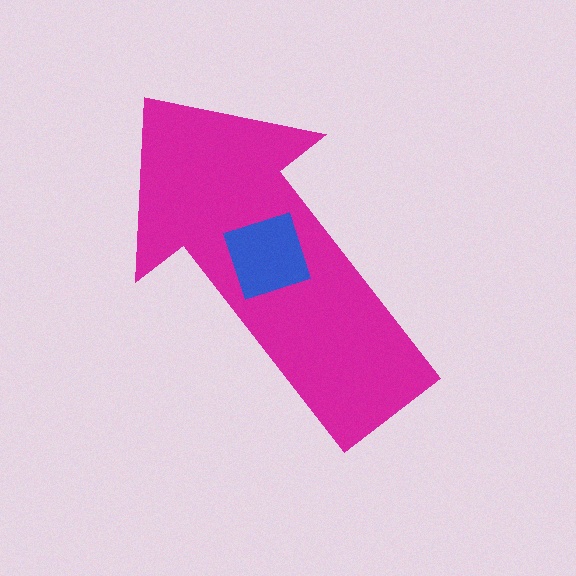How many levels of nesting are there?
2.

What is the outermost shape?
The magenta arrow.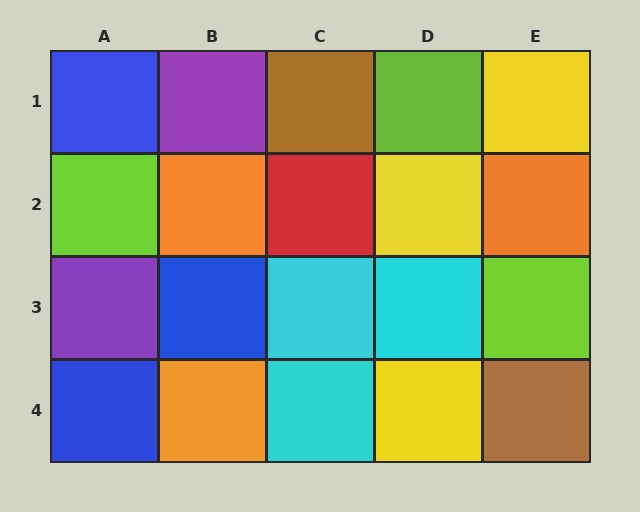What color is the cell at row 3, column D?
Cyan.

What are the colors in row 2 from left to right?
Lime, orange, red, yellow, orange.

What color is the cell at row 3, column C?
Cyan.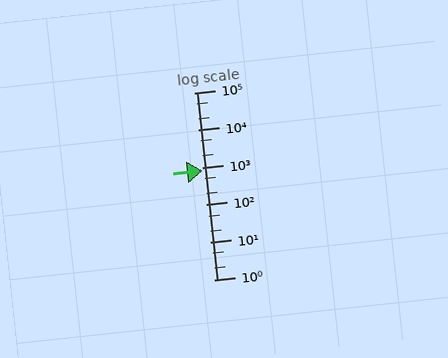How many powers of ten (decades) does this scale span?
The scale spans 5 decades, from 1 to 100000.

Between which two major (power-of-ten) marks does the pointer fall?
The pointer is between 100 and 1000.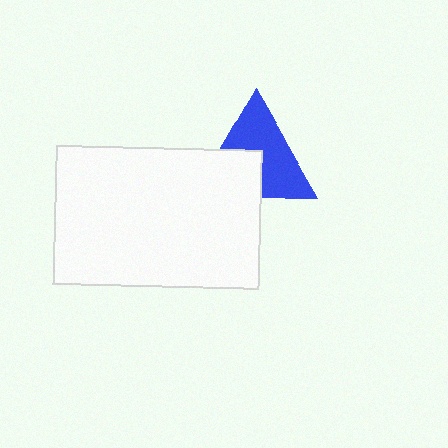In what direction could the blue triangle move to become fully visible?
The blue triangle could move up. That would shift it out from behind the white rectangle entirely.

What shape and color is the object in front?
The object in front is a white rectangle.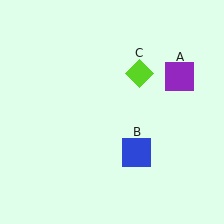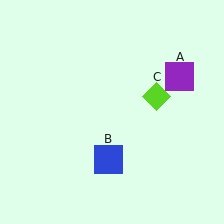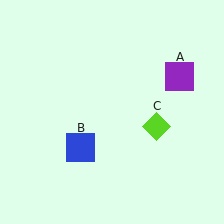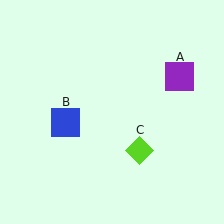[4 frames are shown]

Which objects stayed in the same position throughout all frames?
Purple square (object A) remained stationary.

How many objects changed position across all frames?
2 objects changed position: blue square (object B), lime diamond (object C).